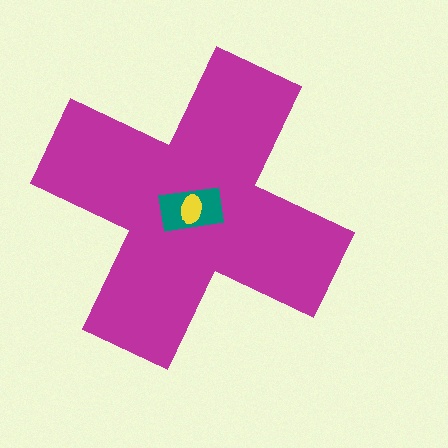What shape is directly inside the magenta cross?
The teal rectangle.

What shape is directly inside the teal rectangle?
The yellow ellipse.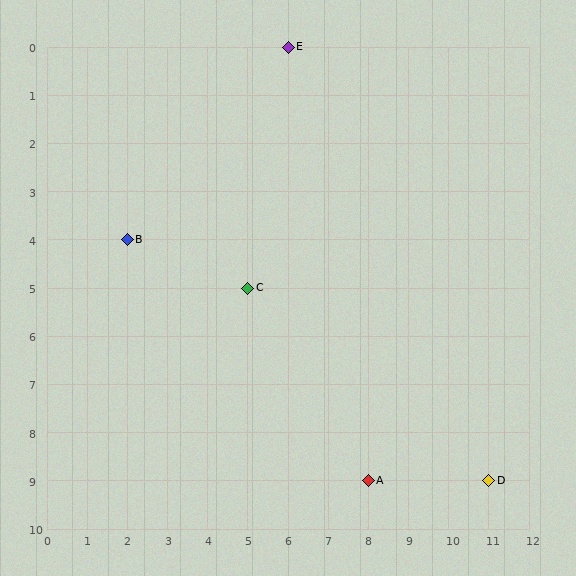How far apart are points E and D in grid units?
Points E and D are 5 columns and 9 rows apart (about 10.3 grid units diagonally).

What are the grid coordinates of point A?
Point A is at grid coordinates (8, 9).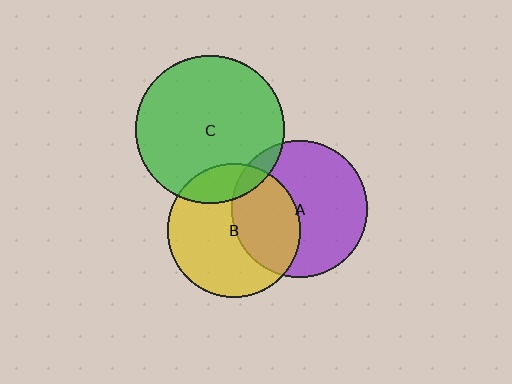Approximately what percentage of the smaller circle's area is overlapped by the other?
Approximately 10%.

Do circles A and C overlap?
Yes.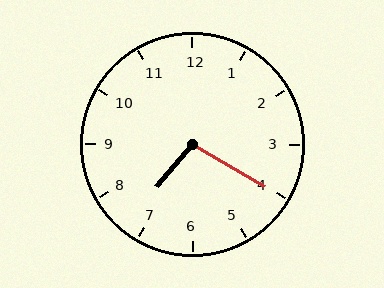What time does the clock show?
7:20.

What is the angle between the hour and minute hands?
Approximately 100 degrees.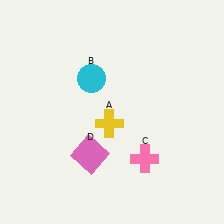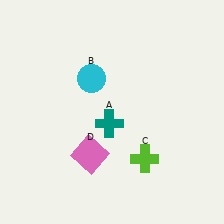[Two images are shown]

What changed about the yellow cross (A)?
In Image 1, A is yellow. In Image 2, it changed to teal.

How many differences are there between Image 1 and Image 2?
There are 2 differences between the two images.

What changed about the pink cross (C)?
In Image 1, C is pink. In Image 2, it changed to lime.